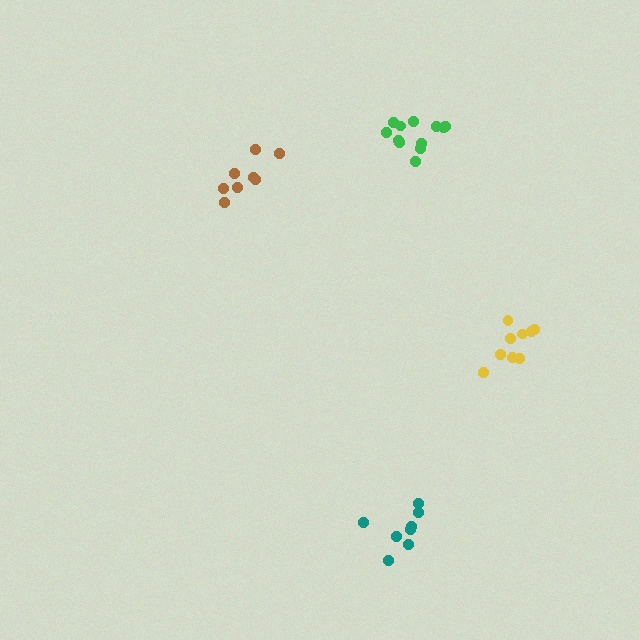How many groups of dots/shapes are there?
There are 4 groups.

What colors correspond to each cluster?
The clusters are colored: green, yellow, teal, brown.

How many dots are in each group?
Group 1: 12 dots, Group 2: 9 dots, Group 3: 8 dots, Group 4: 8 dots (37 total).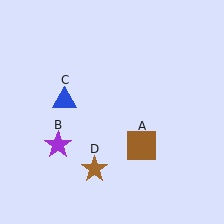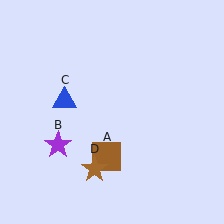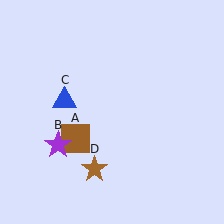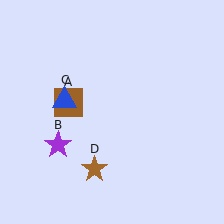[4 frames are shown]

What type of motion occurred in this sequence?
The brown square (object A) rotated clockwise around the center of the scene.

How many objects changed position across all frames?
1 object changed position: brown square (object A).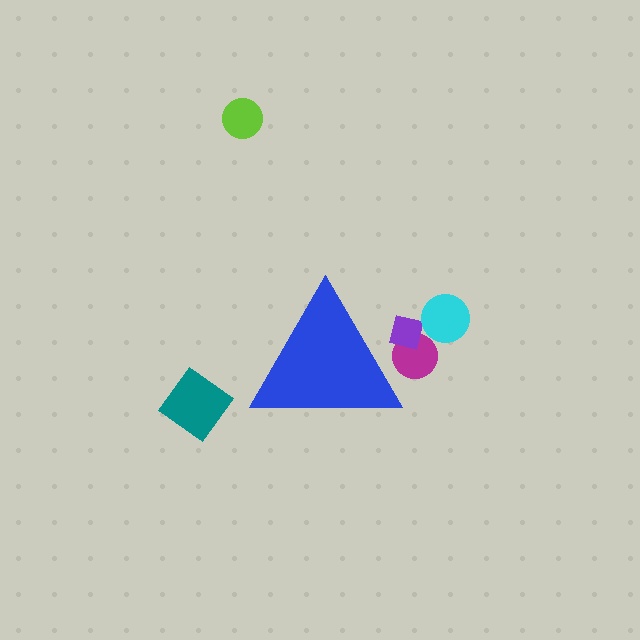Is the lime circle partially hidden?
No, the lime circle is fully visible.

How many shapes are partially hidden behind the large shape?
2 shapes are partially hidden.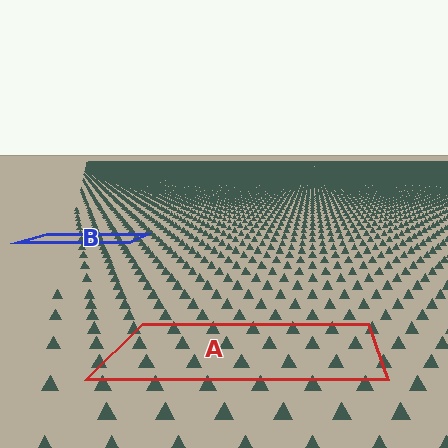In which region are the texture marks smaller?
The texture marks are smaller in region B, because it is farther away.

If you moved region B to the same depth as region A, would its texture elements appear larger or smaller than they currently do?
They would appear larger. At a closer depth, the same texture elements are projected at a bigger on-screen size.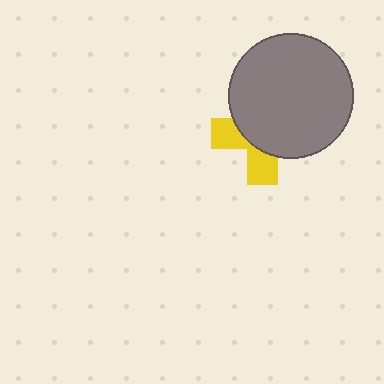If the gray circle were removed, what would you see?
You would see the complete yellow cross.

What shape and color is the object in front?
The object in front is a gray circle.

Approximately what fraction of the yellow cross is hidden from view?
Roughly 64% of the yellow cross is hidden behind the gray circle.